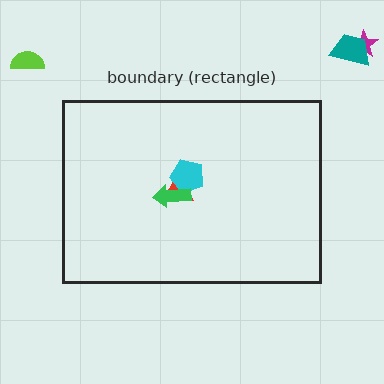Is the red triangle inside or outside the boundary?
Inside.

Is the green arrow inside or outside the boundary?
Inside.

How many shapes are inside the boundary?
3 inside, 3 outside.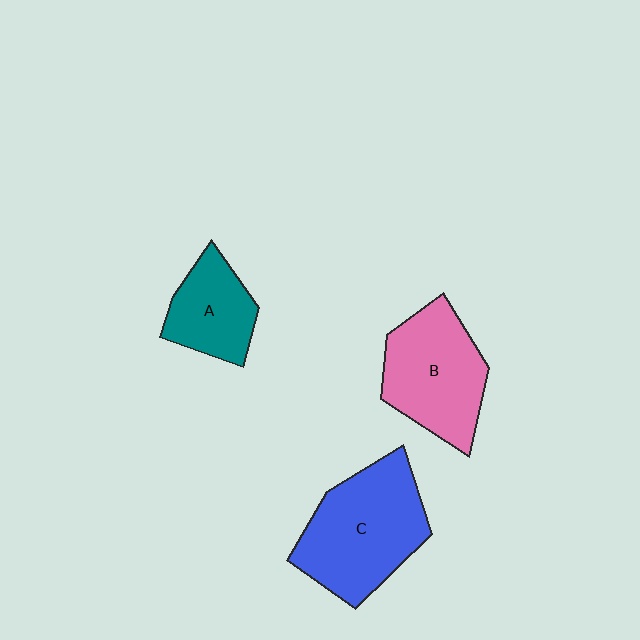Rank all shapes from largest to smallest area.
From largest to smallest: C (blue), B (pink), A (teal).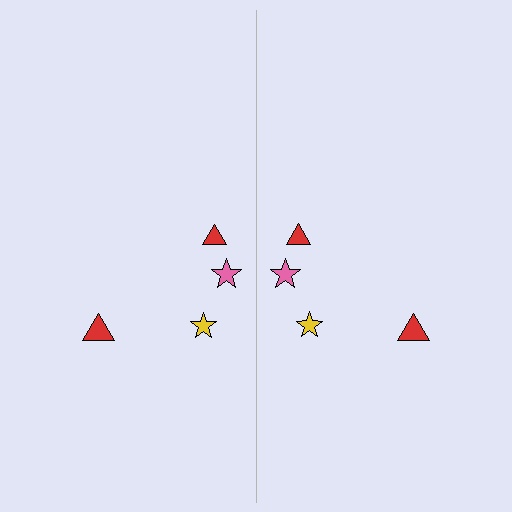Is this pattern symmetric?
Yes, this pattern has bilateral (reflection) symmetry.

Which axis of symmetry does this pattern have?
The pattern has a vertical axis of symmetry running through the center of the image.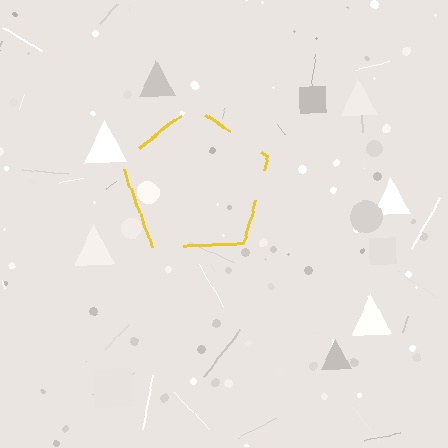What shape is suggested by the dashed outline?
The dashed outline suggests a pentagon.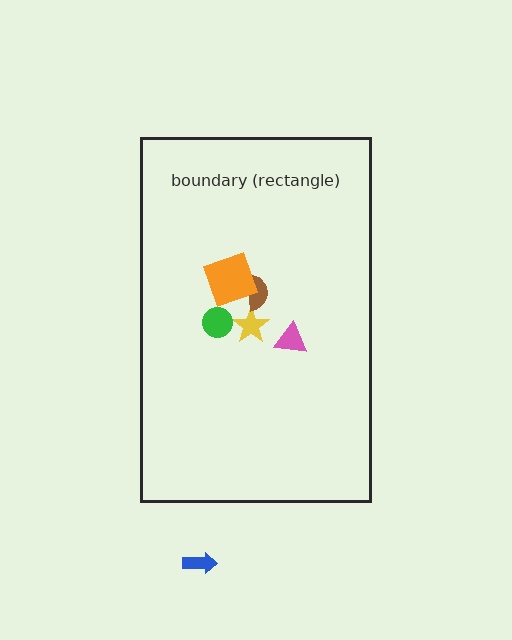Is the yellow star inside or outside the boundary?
Inside.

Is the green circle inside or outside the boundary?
Inside.